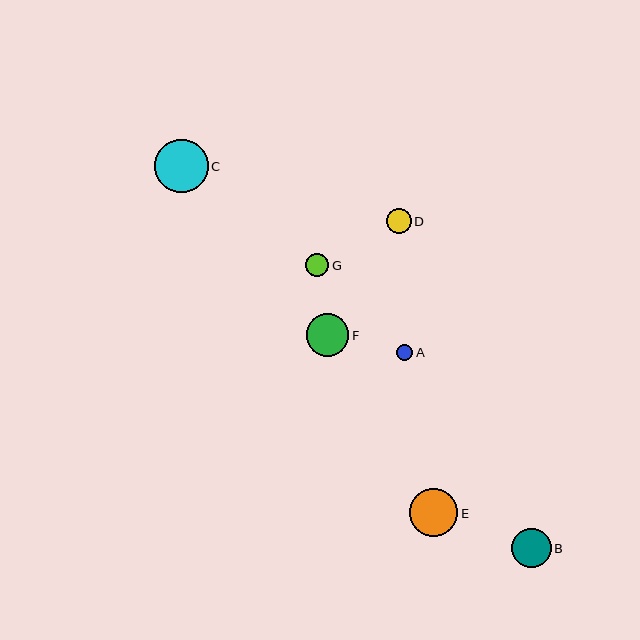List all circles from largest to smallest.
From largest to smallest: C, E, F, B, D, G, A.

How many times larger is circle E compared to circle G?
Circle E is approximately 2.1 times the size of circle G.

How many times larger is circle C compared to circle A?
Circle C is approximately 3.3 times the size of circle A.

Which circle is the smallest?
Circle A is the smallest with a size of approximately 16 pixels.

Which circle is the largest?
Circle C is the largest with a size of approximately 53 pixels.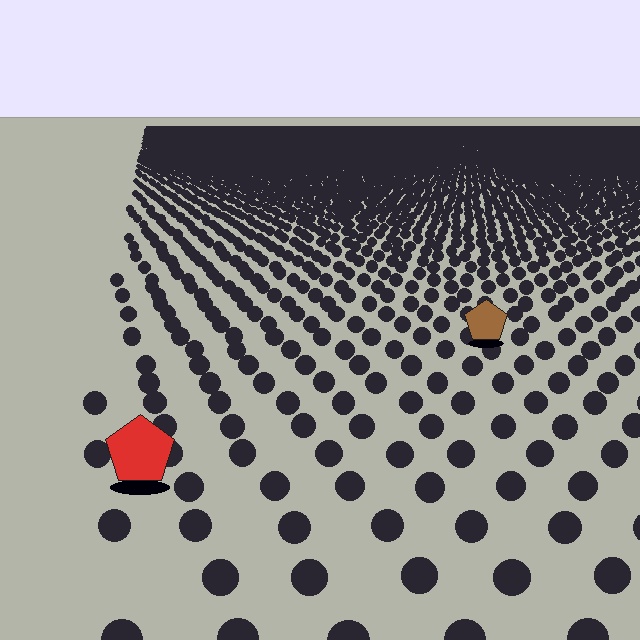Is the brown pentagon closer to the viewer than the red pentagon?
No. The red pentagon is closer — you can tell from the texture gradient: the ground texture is coarser near it.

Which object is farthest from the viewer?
The brown pentagon is farthest from the viewer. It appears smaller and the ground texture around it is denser.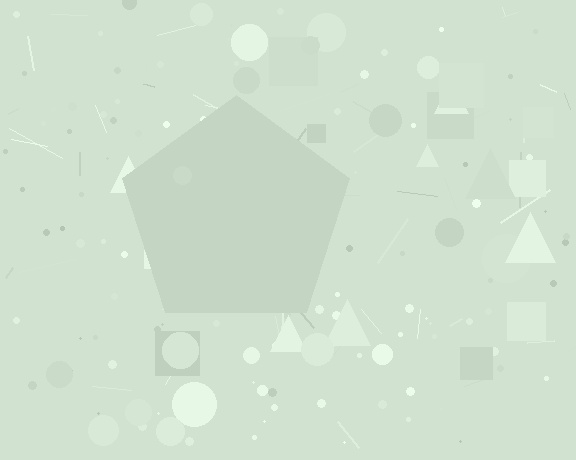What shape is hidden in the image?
A pentagon is hidden in the image.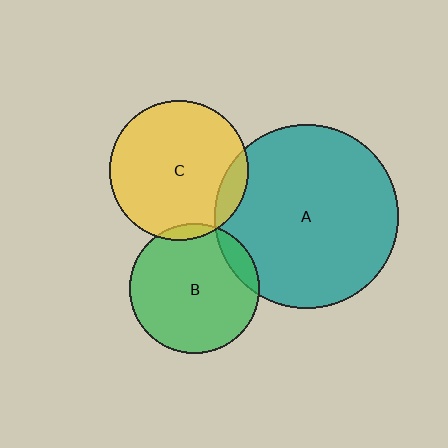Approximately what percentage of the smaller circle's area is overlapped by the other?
Approximately 10%.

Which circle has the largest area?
Circle A (teal).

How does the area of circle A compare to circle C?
Approximately 1.7 times.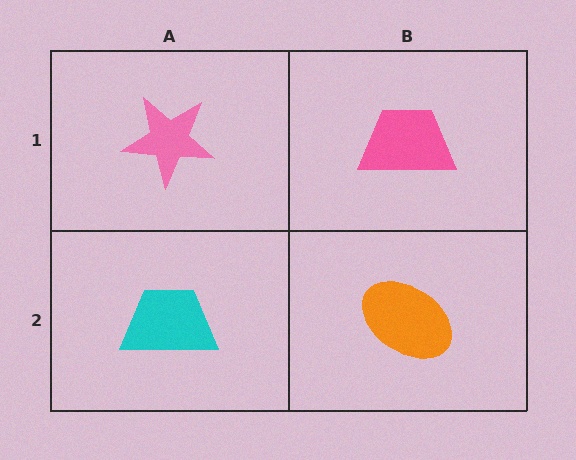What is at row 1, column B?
A pink trapezoid.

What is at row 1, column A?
A pink star.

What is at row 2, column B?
An orange ellipse.